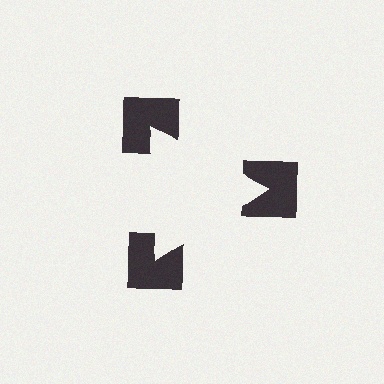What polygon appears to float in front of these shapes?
An illusory triangle — its edges are inferred from the aligned wedge cuts in the notched squares, not physically drawn.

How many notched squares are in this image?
There are 3 — one at each vertex of the illusory triangle.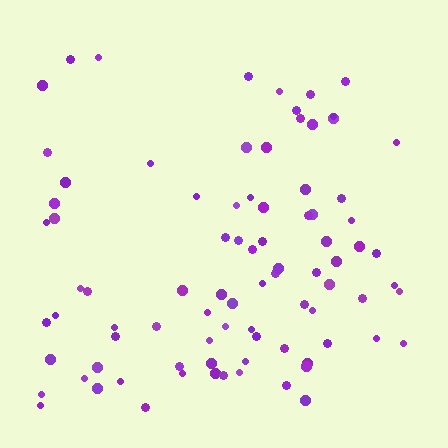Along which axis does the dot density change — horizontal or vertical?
Vertical.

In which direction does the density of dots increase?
From top to bottom, with the bottom side densest.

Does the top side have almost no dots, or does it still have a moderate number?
Still a moderate number, just noticeably fewer than the bottom.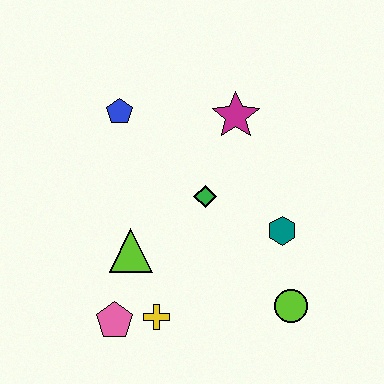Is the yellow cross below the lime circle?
Yes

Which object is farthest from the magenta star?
The pink pentagon is farthest from the magenta star.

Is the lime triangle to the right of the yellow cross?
No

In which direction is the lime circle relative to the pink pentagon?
The lime circle is to the right of the pink pentagon.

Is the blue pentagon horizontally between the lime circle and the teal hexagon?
No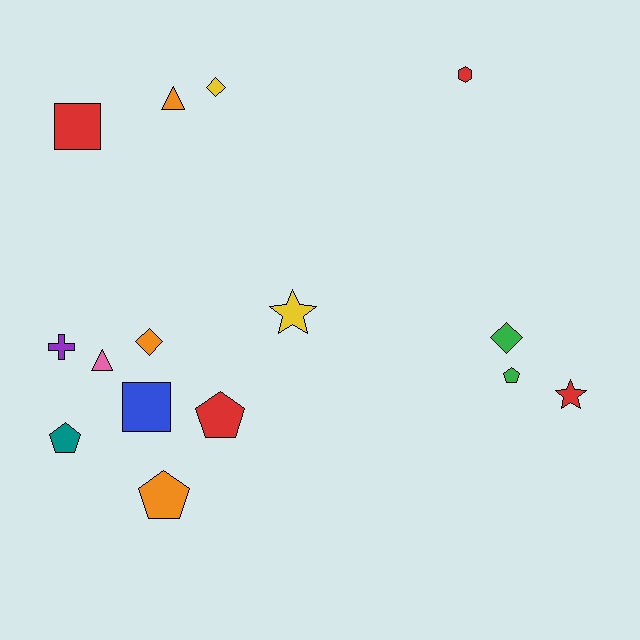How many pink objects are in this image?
There is 1 pink object.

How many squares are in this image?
There are 2 squares.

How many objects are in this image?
There are 15 objects.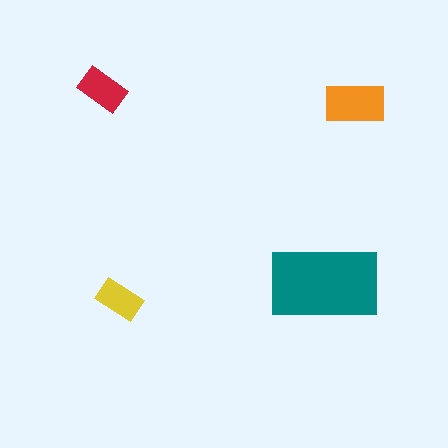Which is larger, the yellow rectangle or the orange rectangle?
The orange one.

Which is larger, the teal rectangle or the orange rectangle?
The teal one.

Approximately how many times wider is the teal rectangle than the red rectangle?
About 2.5 times wider.